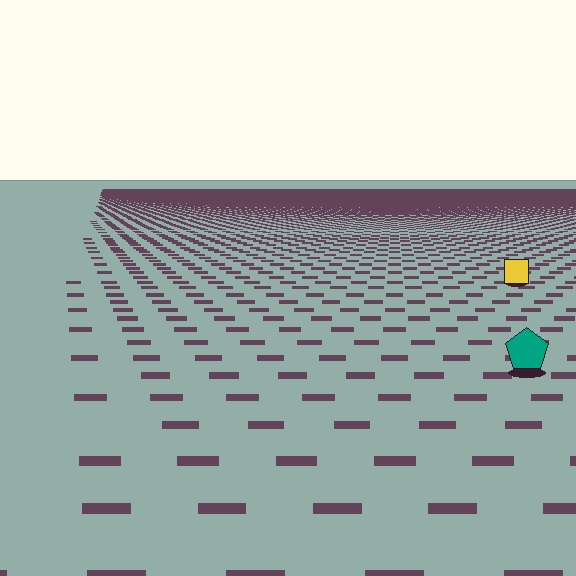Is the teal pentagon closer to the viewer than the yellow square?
Yes. The teal pentagon is closer — you can tell from the texture gradient: the ground texture is coarser near it.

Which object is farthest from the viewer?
The yellow square is farthest from the viewer. It appears smaller and the ground texture around it is denser.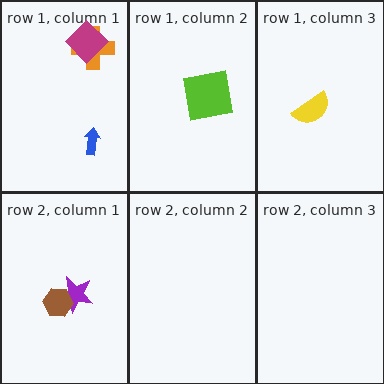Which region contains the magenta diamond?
The row 1, column 1 region.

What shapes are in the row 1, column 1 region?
The orange cross, the magenta diamond, the blue arrow.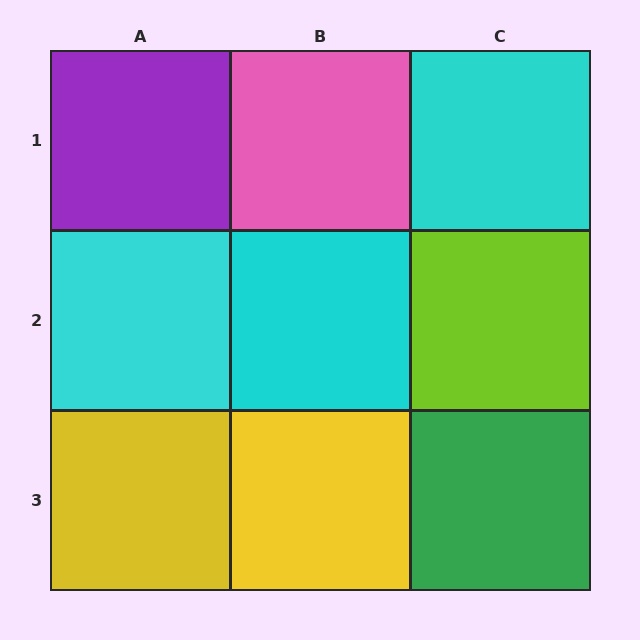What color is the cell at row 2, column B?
Cyan.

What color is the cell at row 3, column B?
Yellow.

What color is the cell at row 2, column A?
Cyan.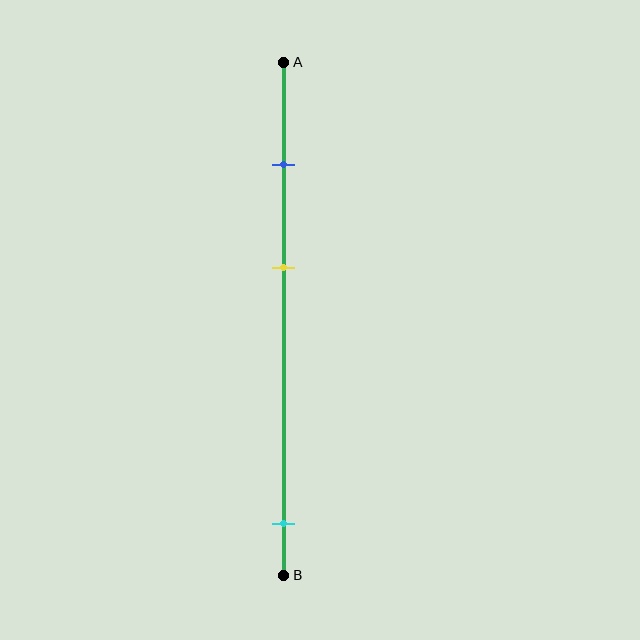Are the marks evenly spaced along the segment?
No, the marks are not evenly spaced.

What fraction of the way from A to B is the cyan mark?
The cyan mark is approximately 90% (0.9) of the way from A to B.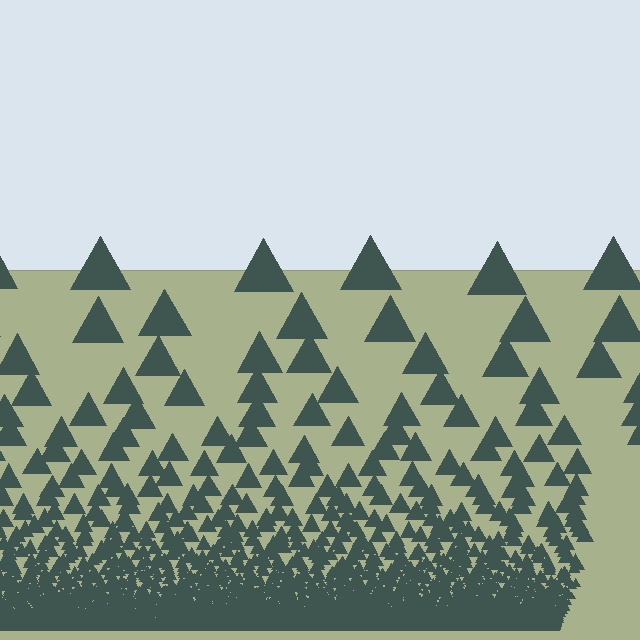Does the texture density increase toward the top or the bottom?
Density increases toward the bottom.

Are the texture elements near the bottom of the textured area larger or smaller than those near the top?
Smaller. The gradient is inverted — elements near the bottom are smaller and denser.